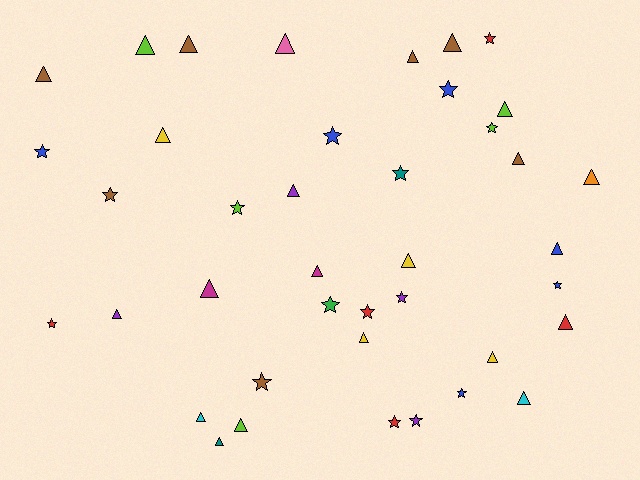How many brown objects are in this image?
There are 7 brown objects.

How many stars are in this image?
There are 17 stars.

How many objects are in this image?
There are 40 objects.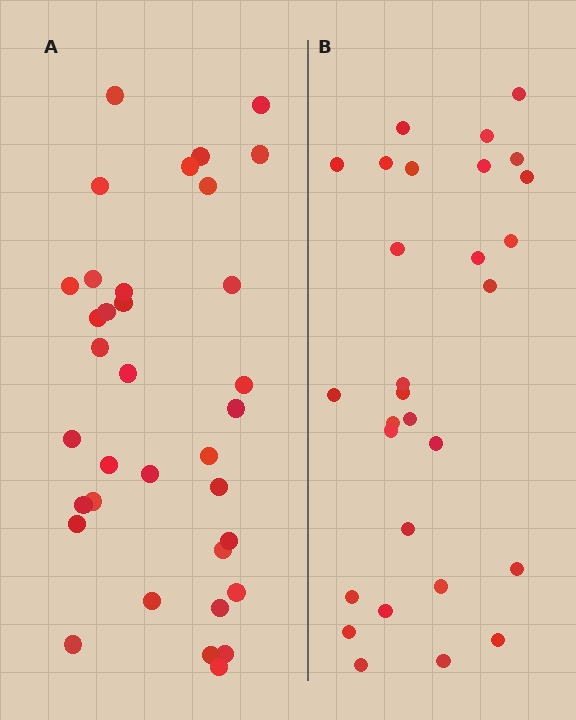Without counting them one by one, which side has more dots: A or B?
Region A (the left region) has more dots.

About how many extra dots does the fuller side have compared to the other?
Region A has about 6 more dots than region B.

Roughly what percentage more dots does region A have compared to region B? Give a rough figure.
About 20% more.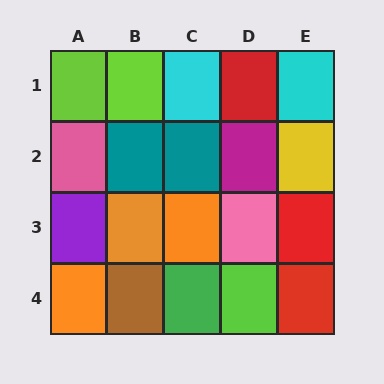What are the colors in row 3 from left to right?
Purple, orange, orange, pink, red.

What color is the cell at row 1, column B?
Lime.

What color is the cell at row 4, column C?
Green.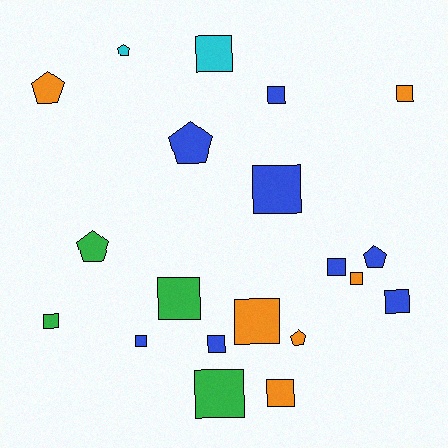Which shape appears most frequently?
Square, with 14 objects.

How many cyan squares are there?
There is 1 cyan square.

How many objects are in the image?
There are 20 objects.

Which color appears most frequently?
Blue, with 8 objects.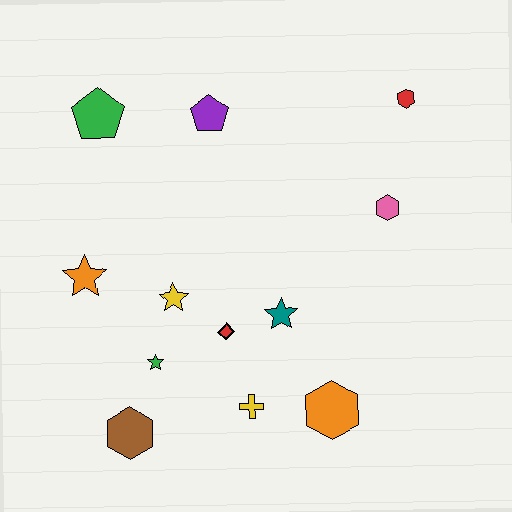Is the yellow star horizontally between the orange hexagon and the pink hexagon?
No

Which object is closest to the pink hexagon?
The red hexagon is closest to the pink hexagon.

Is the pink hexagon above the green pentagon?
No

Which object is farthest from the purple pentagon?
The brown hexagon is farthest from the purple pentagon.